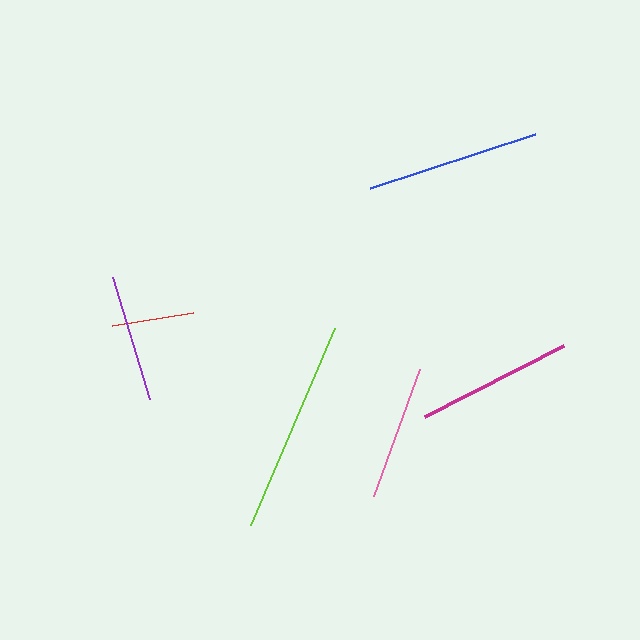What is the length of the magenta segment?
The magenta segment is approximately 156 pixels long.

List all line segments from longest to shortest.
From longest to shortest: lime, blue, magenta, pink, purple, red.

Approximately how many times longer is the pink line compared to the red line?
The pink line is approximately 1.6 times the length of the red line.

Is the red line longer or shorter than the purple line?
The purple line is longer than the red line.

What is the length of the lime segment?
The lime segment is approximately 214 pixels long.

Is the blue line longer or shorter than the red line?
The blue line is longer than the red line.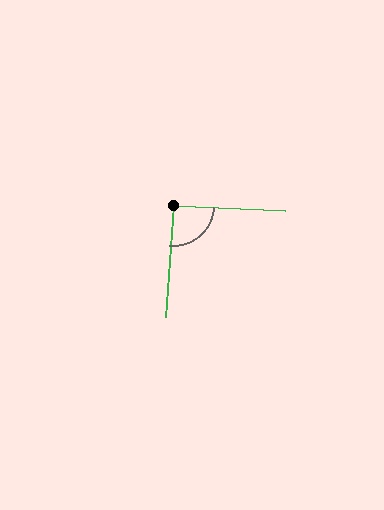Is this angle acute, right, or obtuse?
It is approximately a right angle.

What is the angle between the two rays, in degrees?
Approximately 91 degrees.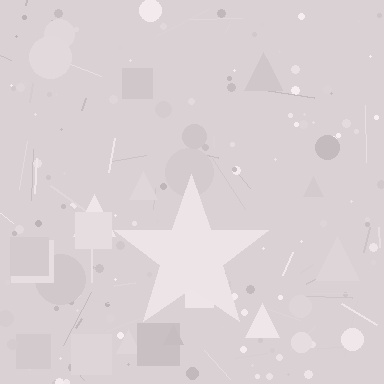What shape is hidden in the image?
A star is hidden in the image.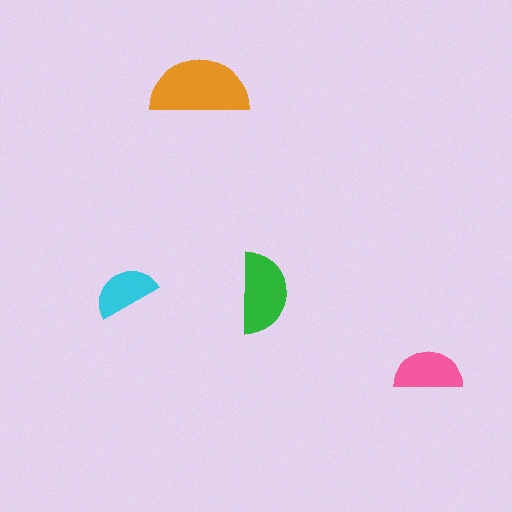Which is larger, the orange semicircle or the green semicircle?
The orange one.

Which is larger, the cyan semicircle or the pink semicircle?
The pink one.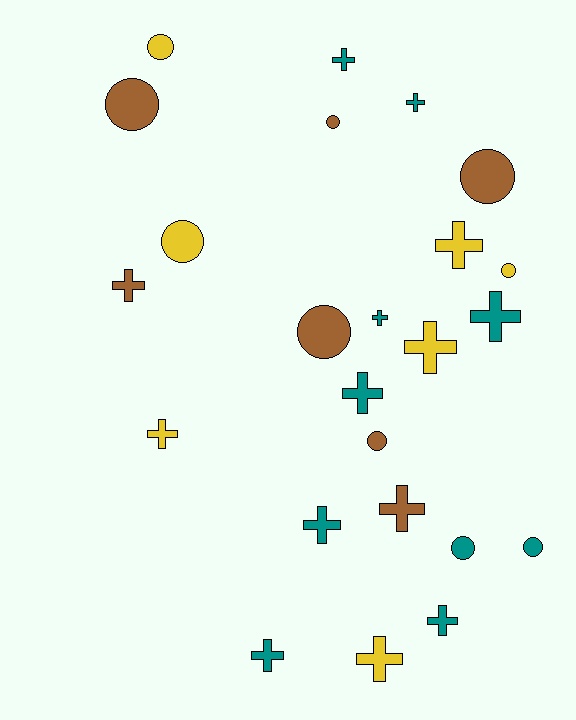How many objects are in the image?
There are 24 objects.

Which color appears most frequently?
Teal, with 10 objects.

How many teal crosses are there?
There are 8 teal crosses.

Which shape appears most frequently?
Cross, with 14 objects.